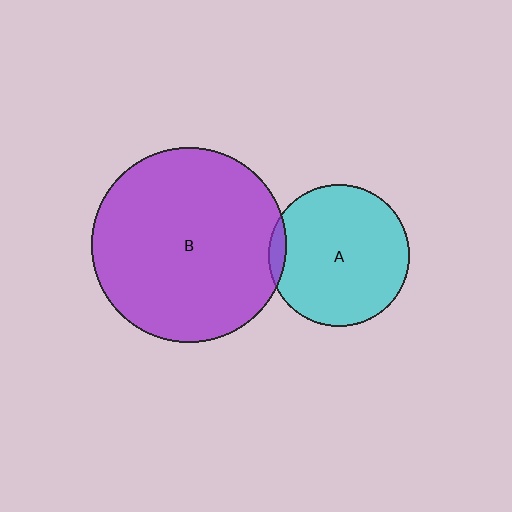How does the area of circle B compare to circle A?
Approximately 1.9 times.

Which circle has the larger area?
Circle B (purple).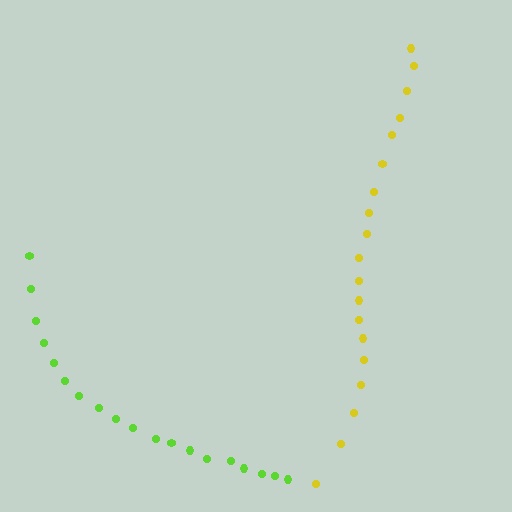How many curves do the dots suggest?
There are 2 distinct paths.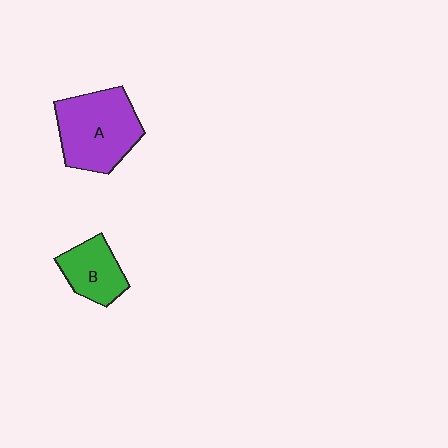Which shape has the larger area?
Shape A (purple).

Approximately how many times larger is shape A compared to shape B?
Approximately 1.8 times.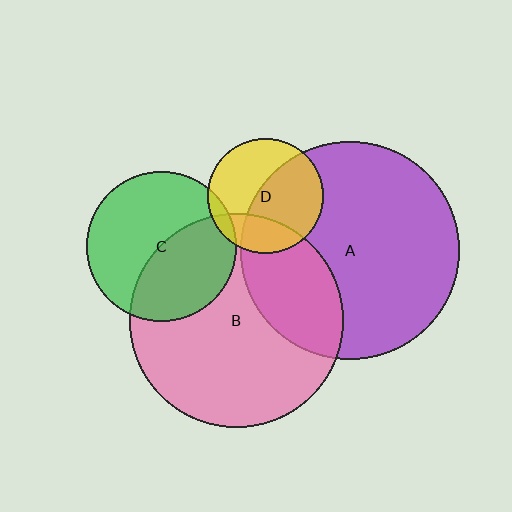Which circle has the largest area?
Circle A (purple).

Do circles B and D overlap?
Yes.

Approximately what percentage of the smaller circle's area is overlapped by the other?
Approximately 25%.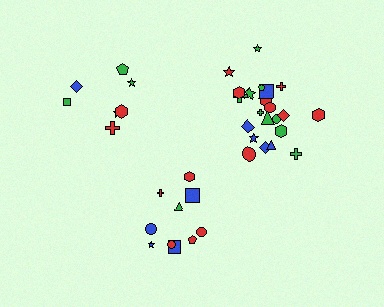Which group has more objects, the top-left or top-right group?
The top-right group.